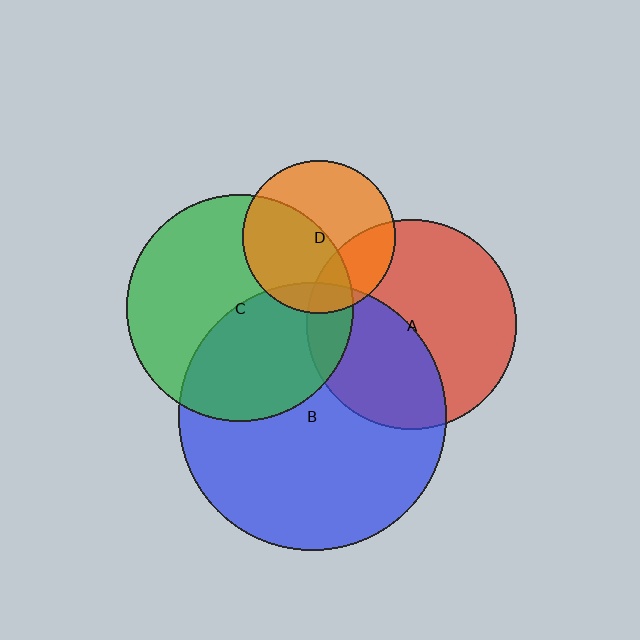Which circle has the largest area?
Circle B (blue).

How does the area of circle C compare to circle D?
Approximately 2.2 times.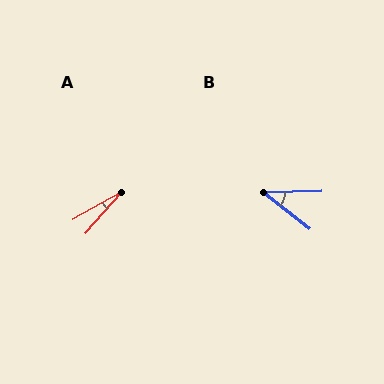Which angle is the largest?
B, at approximately 40 degrees.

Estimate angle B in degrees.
Approximately 40 degrees.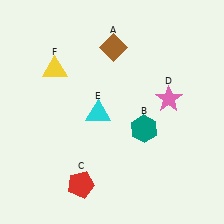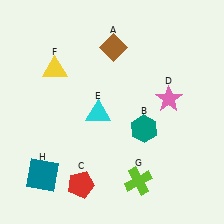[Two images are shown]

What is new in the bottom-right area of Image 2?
A lime cross (G) was added in the bottom-right area of Image 2.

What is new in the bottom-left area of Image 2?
A teal square (H) was added in the bottom-left area of Image 2.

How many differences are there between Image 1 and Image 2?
There are 2 differences between the two images.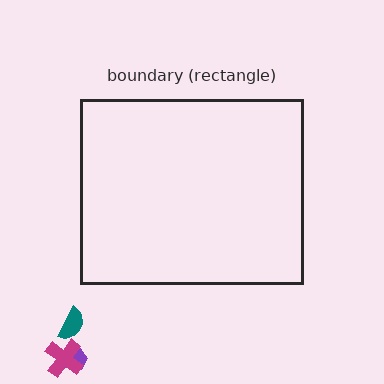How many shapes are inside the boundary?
0 inside, 3 outside.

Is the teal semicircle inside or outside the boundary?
Outside.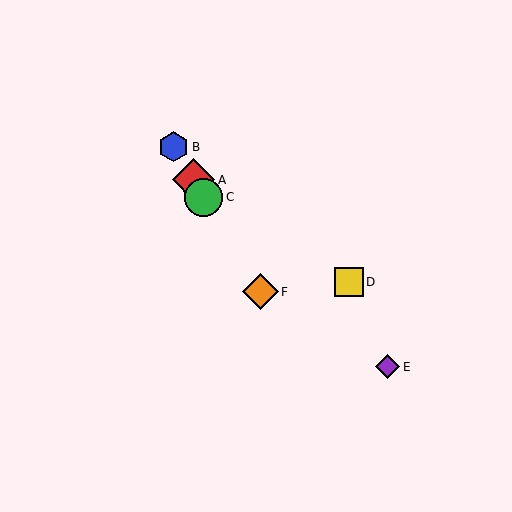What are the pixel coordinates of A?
Object A is at (193, 180).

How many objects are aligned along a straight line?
4 objects (A, B, C, F) are aligned along a straight line.